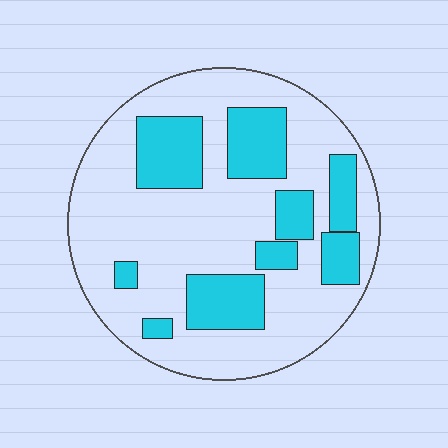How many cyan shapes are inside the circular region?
9.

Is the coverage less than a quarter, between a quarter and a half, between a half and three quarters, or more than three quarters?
Between a quarter and a half.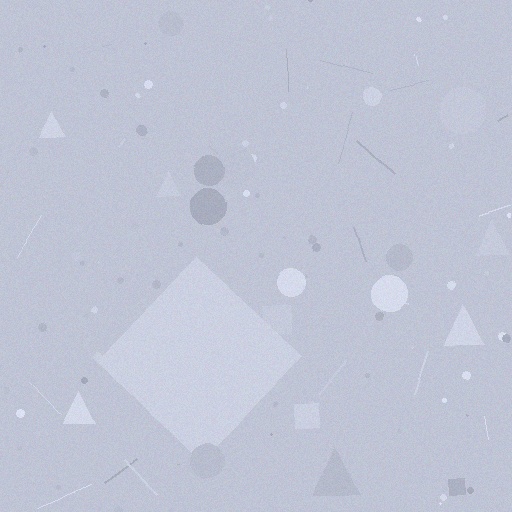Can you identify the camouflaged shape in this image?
The camouflaged shape is a diamond.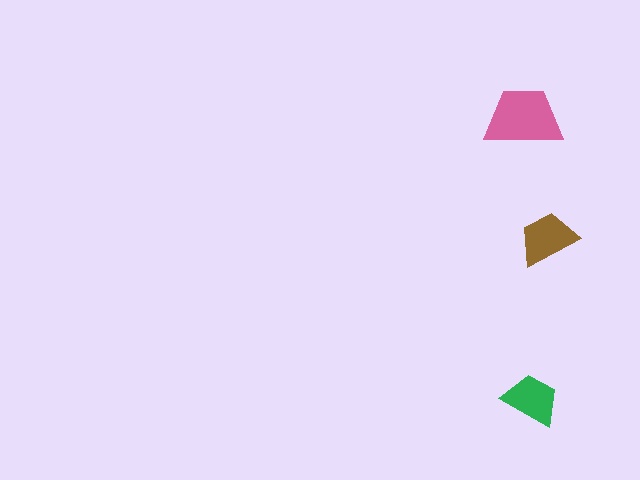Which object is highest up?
The pink trapezoid is topmost.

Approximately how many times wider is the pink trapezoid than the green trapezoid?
About 1.5 times wider.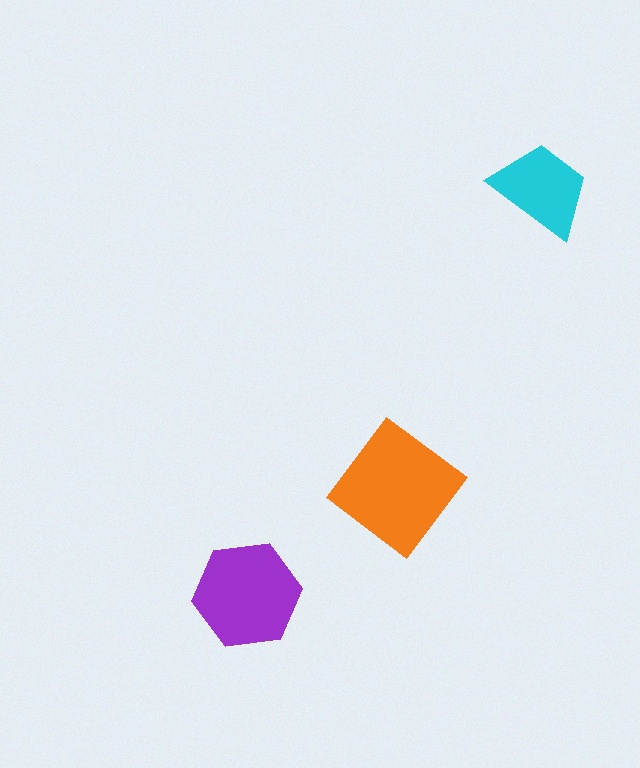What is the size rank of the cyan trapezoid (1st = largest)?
3rd.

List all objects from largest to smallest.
The orange diamond, the purple hexagon, the cyan trapezoid.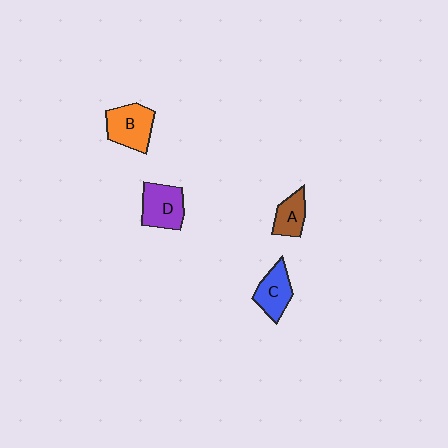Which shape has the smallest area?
Shape A (brown).